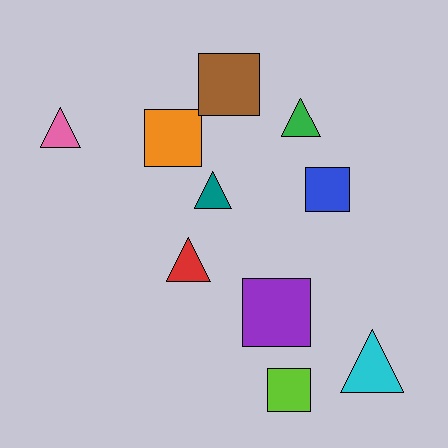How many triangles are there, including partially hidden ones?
There are 5 triangles.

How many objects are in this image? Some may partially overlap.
There are 10 objects.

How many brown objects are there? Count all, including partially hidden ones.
There is 1 brown object.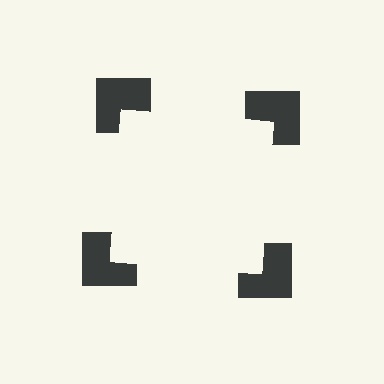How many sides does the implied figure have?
4 sides.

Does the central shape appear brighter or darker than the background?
It typically appears slightly brighter than the background, even though no actual brightness change is drawn.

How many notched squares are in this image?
There are 4 — one at each vertex of the illusory square.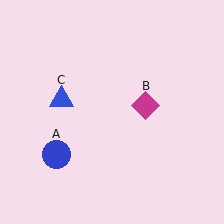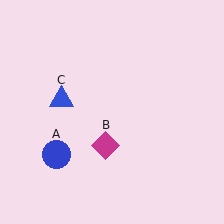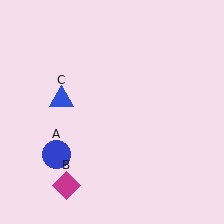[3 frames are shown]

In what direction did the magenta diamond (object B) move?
The magenta diamond (object B) moved down and to the left.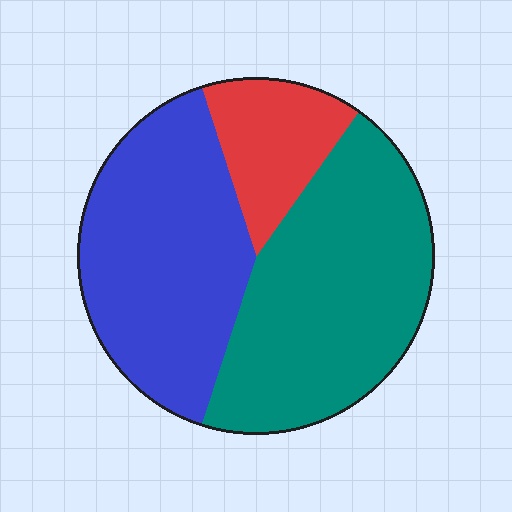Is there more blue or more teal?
Teal.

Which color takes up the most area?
Teal, at roughly 45%.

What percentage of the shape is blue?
Blue covers around 40% of the shape.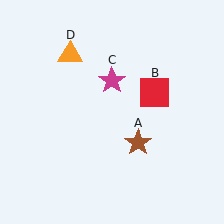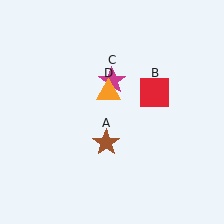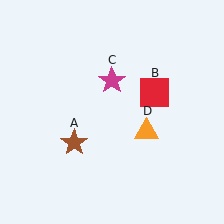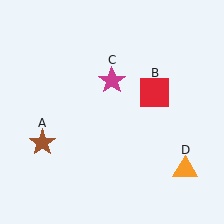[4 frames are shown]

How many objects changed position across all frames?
2 objects changed position: brown star (object A), orange triangle (object D).